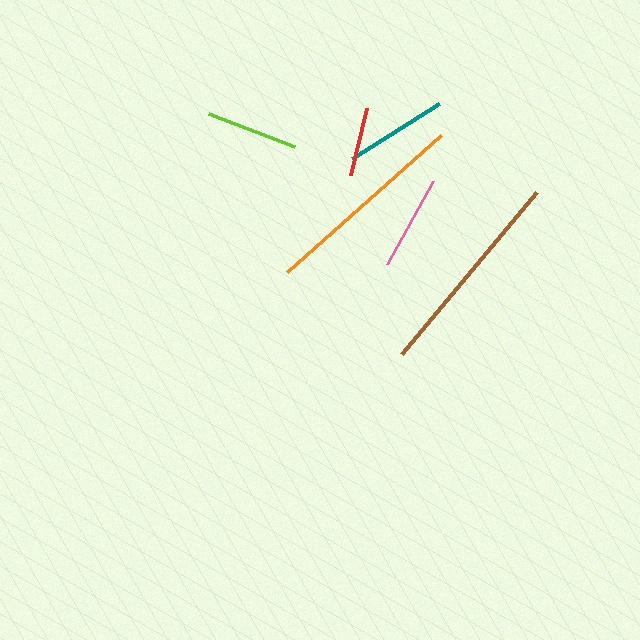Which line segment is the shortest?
The red line is the shortest at approximately 69 pixels.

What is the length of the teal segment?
The teal segment is approximately 103 pixels long.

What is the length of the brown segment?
The brown segment is approximately 211 pixels long.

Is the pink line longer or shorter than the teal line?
The teal line is longer than the pink line.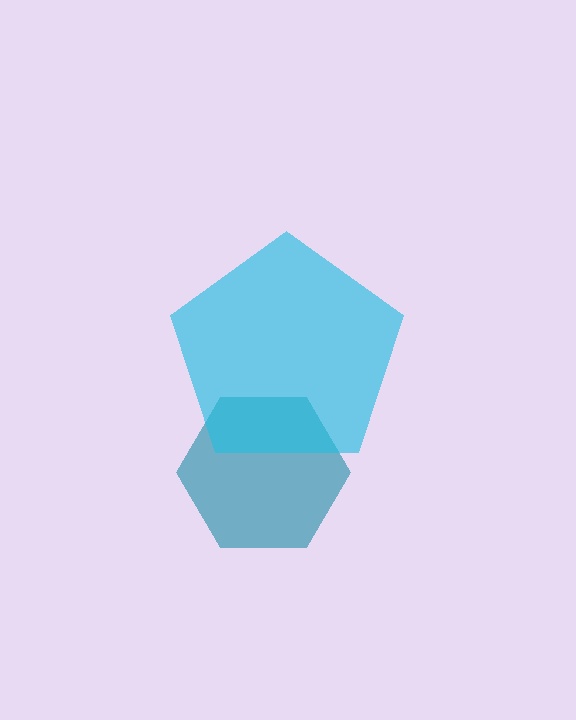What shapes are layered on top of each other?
The layered shapes are: a teal hexagon, a cyan pentagon.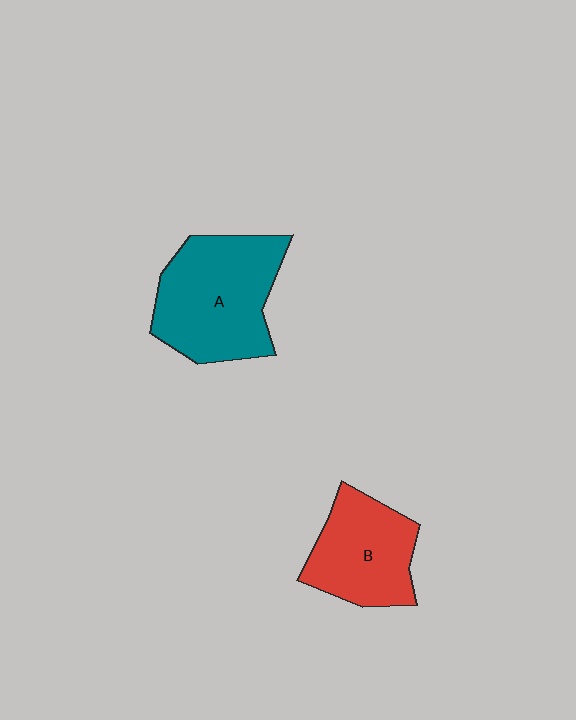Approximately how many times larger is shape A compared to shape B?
Approximately 1.4 times.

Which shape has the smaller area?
Shape B (red).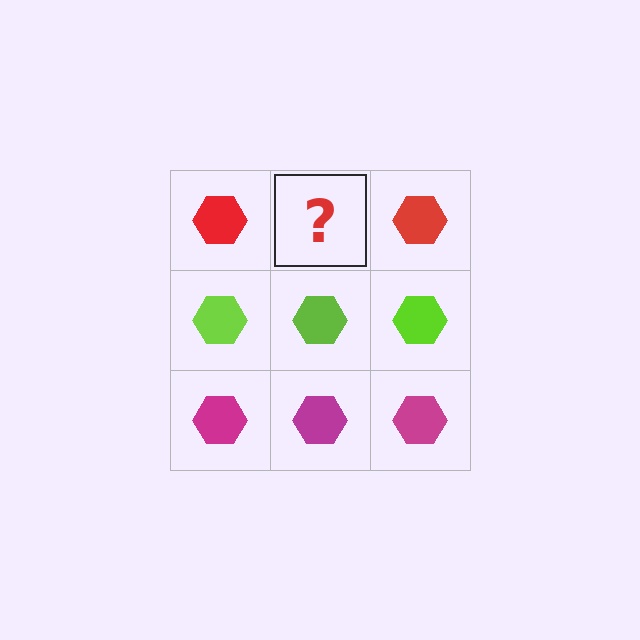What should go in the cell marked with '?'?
The missing cell should contain a red hexagon.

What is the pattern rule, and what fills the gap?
The rule is that each row has a consistent color. The gap should be filled with a red hexagon.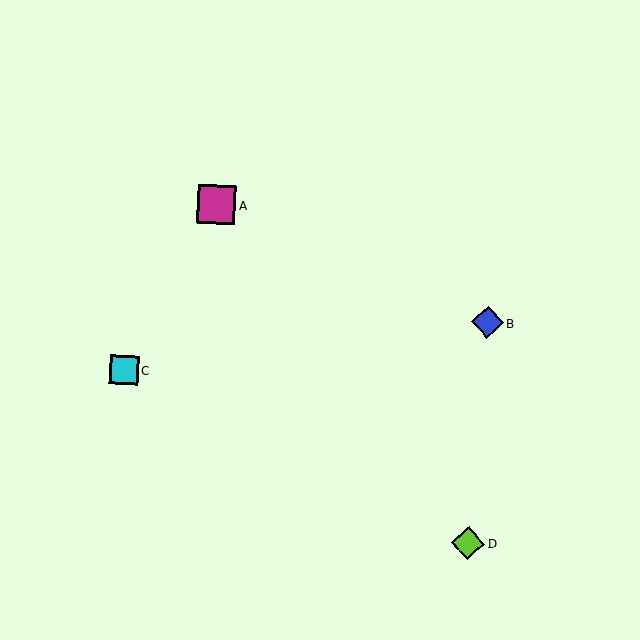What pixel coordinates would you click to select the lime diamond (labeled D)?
Click at (468, 543) to select the lime diamond D.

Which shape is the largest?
The magenta square (labeled A) is the largest.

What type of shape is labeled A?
Shape A is a magenta square.